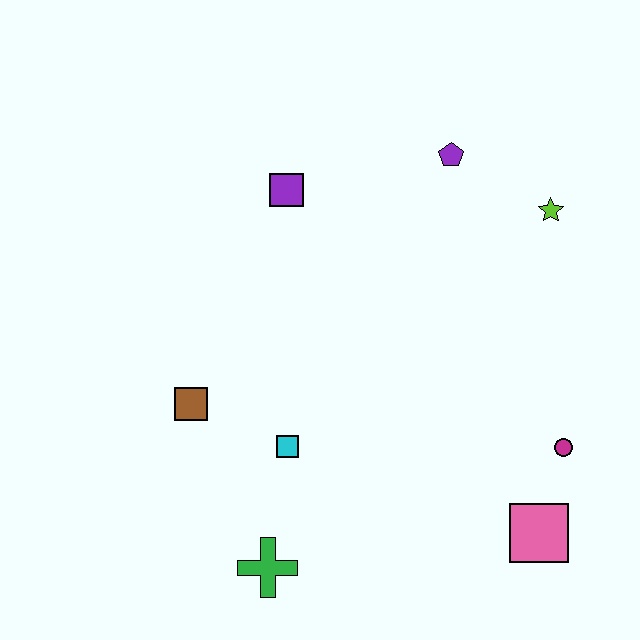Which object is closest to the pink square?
The magenta circle is closest to the pink square.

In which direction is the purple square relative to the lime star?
The purple square is to the left of the lime star.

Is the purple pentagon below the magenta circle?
No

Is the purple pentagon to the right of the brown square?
Yes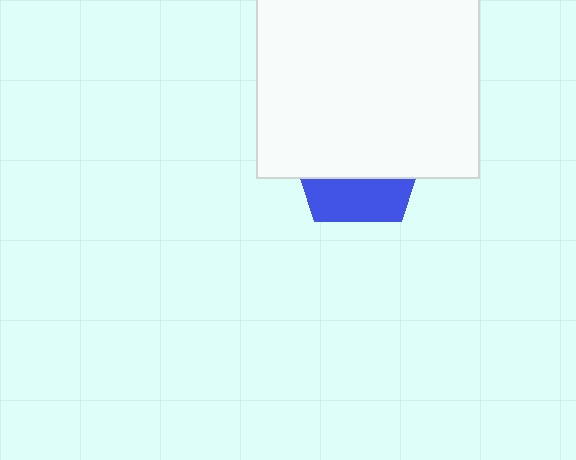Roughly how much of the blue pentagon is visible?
A small part of it is visible (roughly 32%).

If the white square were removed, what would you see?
You would see the complete blue pentagon.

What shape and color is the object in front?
The object in front is a white square.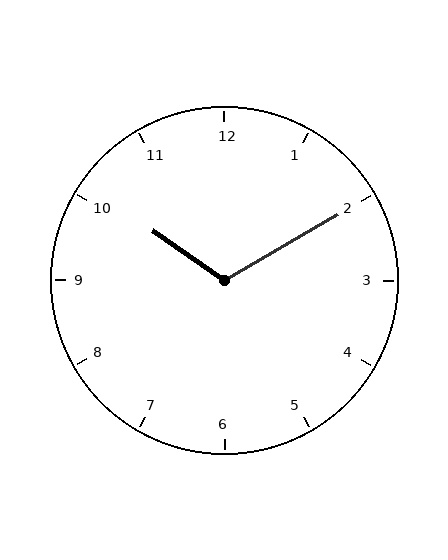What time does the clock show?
10:10.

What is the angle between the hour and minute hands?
Approximately 115 degrees.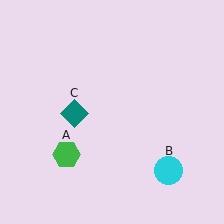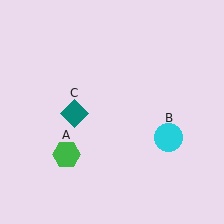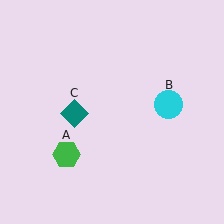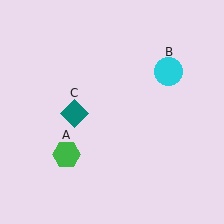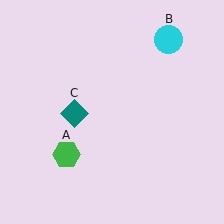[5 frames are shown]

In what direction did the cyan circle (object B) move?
The cyan circle (object B) moved up.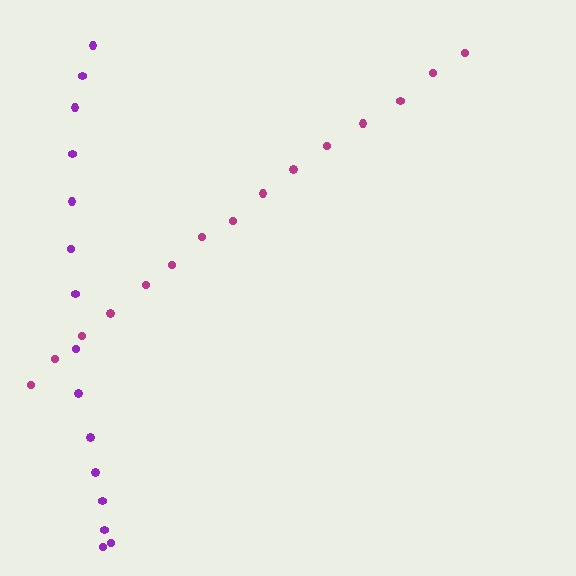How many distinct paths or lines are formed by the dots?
There are 2 distinct paths.